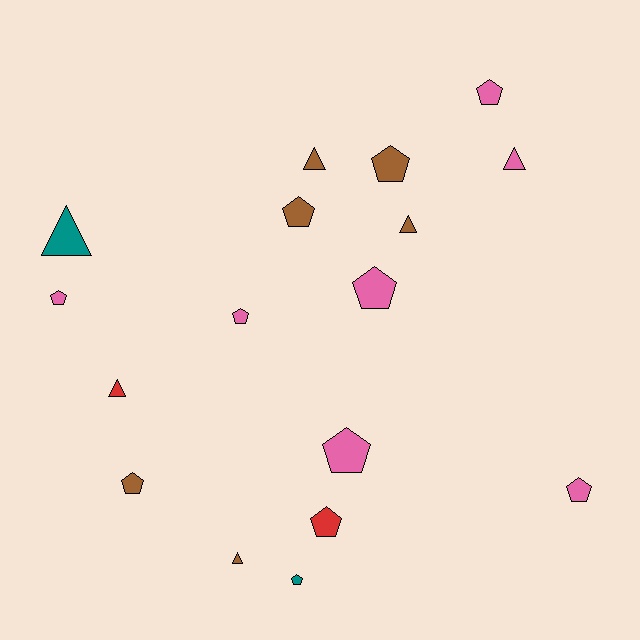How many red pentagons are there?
There is 1 red pentagon.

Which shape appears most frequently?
Pentagon, with 11 objects.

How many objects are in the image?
There are 17 objects.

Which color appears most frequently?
Pink, with 7 objects.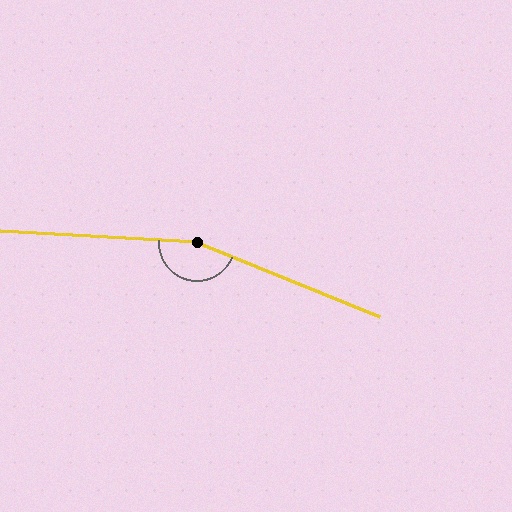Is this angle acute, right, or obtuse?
It is obtuse.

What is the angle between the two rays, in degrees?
Approximately 161 degrees.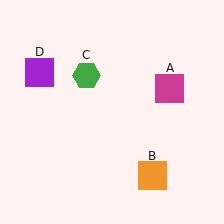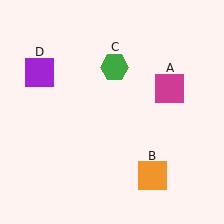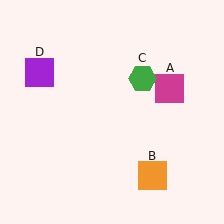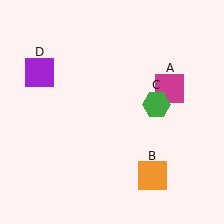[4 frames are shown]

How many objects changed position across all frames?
1 object changed position: green hexagon (object C).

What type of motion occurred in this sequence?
The green hexagon (object C) rotated clockwise around the center of the scene.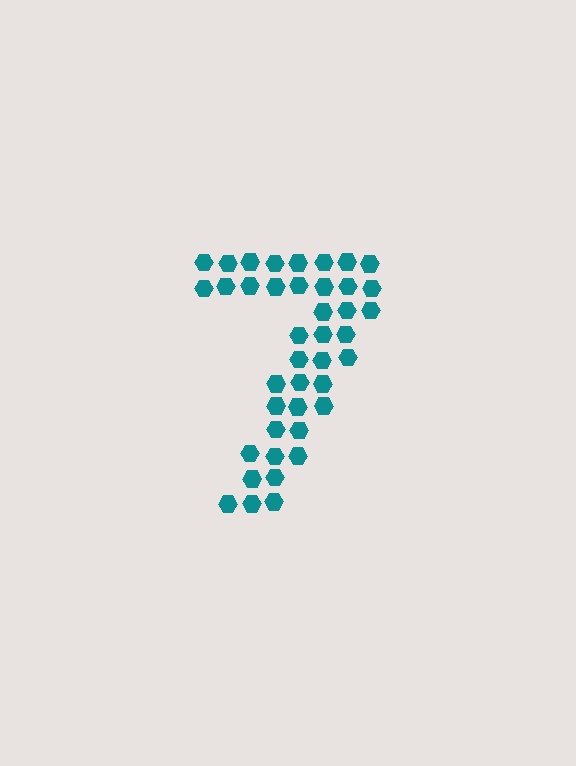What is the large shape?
The large shape is the digit 7.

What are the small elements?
The small elements are hexagons.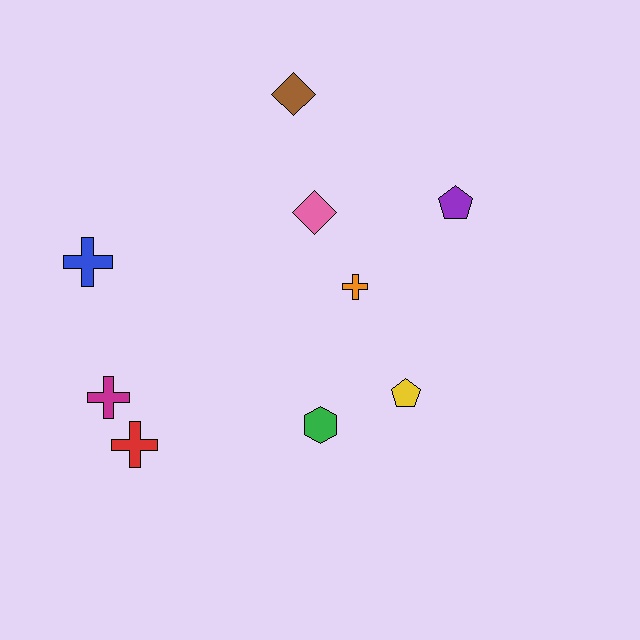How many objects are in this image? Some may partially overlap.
There are 9 objects.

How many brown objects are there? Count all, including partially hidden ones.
There is 1 brown object.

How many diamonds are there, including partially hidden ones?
There are 2 diamonds.